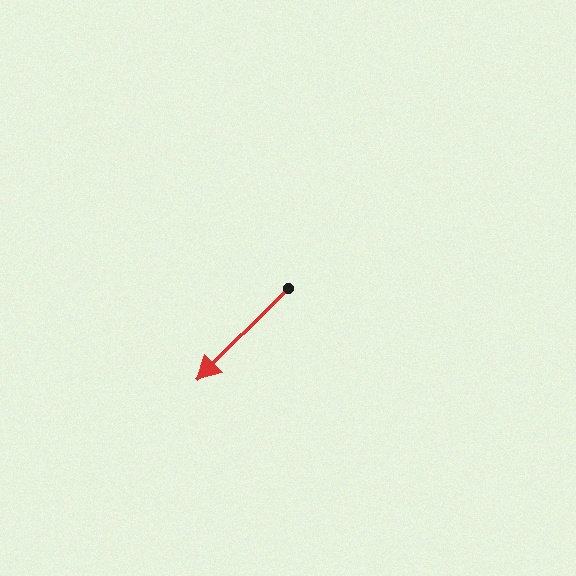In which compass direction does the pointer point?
Southwest.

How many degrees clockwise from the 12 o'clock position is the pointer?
Approximately 225 degrees.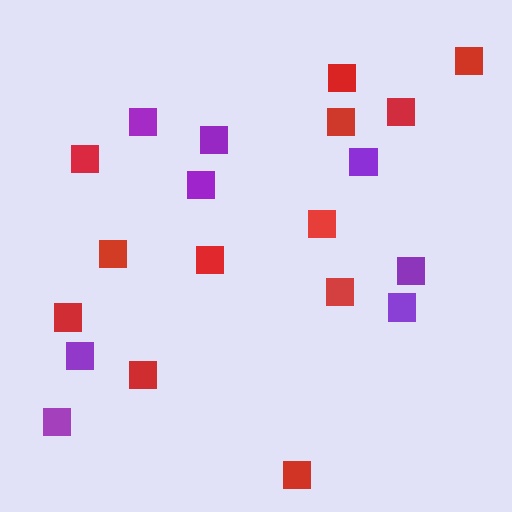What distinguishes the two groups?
There are 2 groups: one group of purple squares (8) and one group of red squares (12).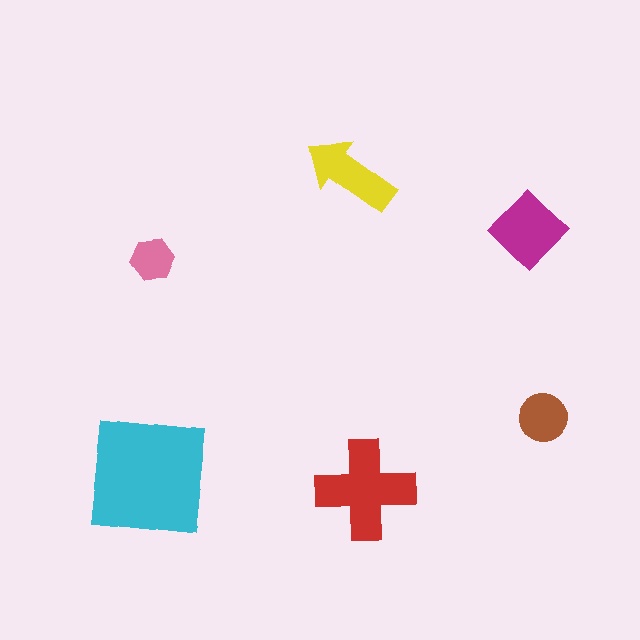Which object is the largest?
The cyan square.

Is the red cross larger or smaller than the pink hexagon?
Larger.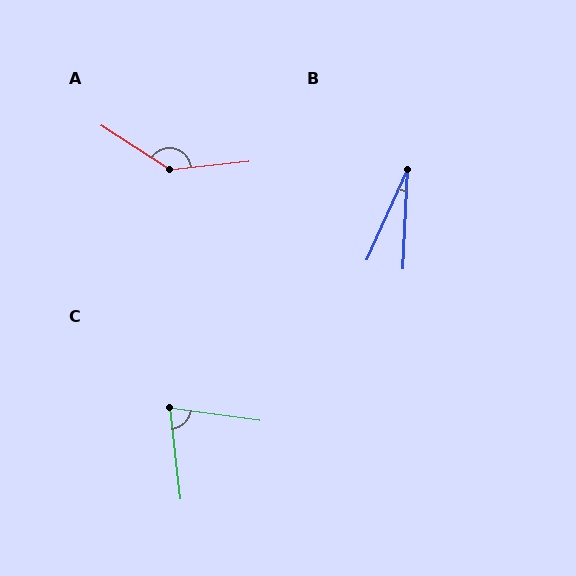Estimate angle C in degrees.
Approximately 76 degrees.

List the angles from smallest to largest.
B (22°), C (76°), A (141°).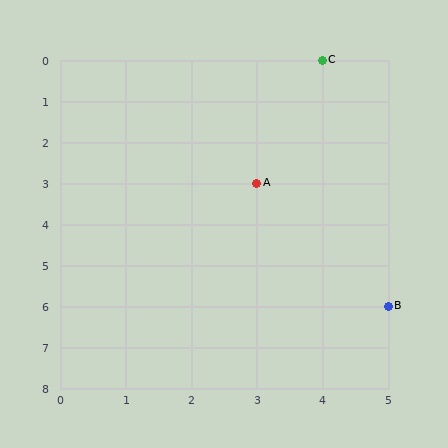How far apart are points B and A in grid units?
Points B and A are 2 columns and 3 rows apart (about 3.6 grid units diagonally).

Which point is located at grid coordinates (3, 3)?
Point A is at (3, 3).